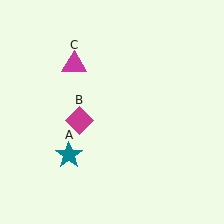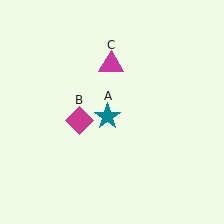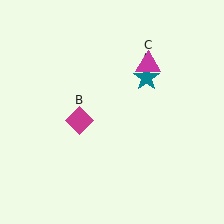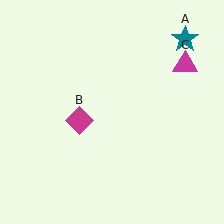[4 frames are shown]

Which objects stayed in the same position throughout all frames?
Magenta diamond (object B) remained stationary.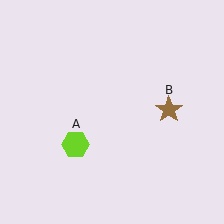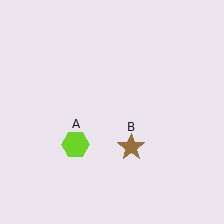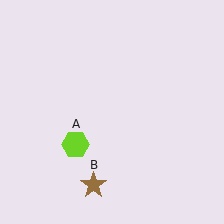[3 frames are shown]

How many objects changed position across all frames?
1 object changed position: brown star (object B).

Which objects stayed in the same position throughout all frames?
Lime hexagon (object A) remained stationary.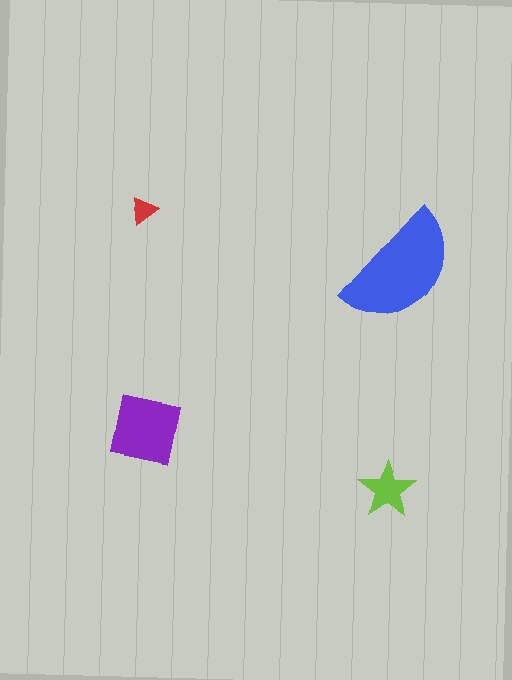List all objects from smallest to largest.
The red triangle, the lime star, the purple square, the blue semicircle.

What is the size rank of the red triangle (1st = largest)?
4th.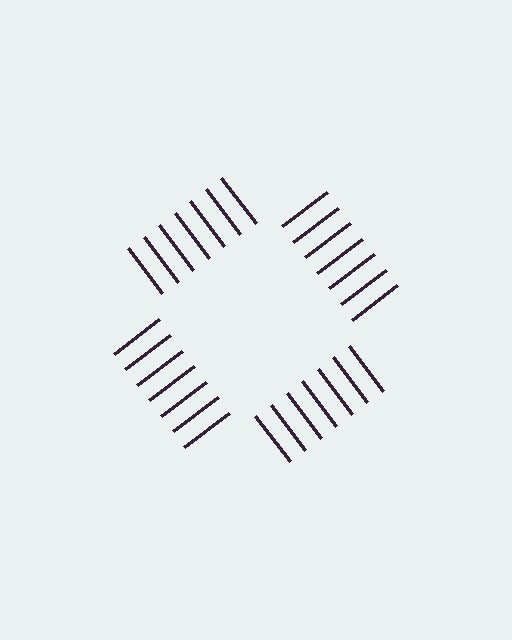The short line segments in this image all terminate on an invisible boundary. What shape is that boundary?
An illusory square — the line segments terminate on its edges but no continuous stroke is drawn.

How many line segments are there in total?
28 — 7 along each of the 4 edges.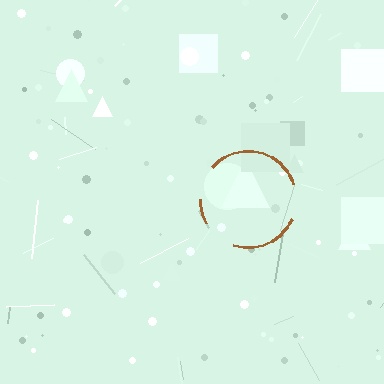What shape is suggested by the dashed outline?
The dashed outline suggests a circle.